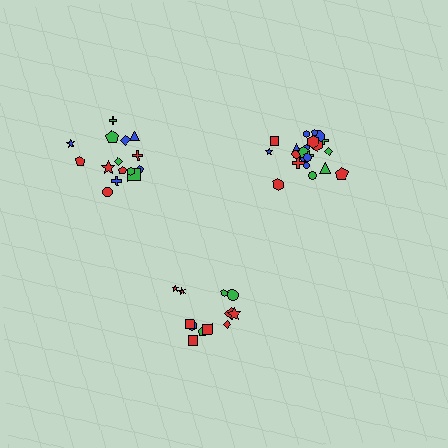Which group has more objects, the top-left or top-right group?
The top-right group.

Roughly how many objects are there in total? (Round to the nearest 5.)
Roughly 50 objects in total.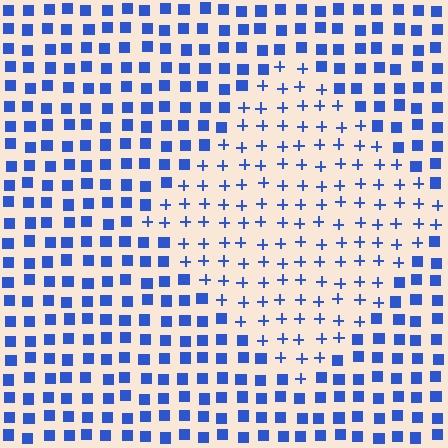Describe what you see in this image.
The image is filled with small blue elements arranged in a uniform grid. A diamond-shaped region contains plus signs, while the surrounding area contains squares. The boundary is defined purely by the change in element shape.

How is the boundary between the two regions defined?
The boundary is defined by a change in element shape: plus signs inside vs. squares outside. All elements share the same color and spacing.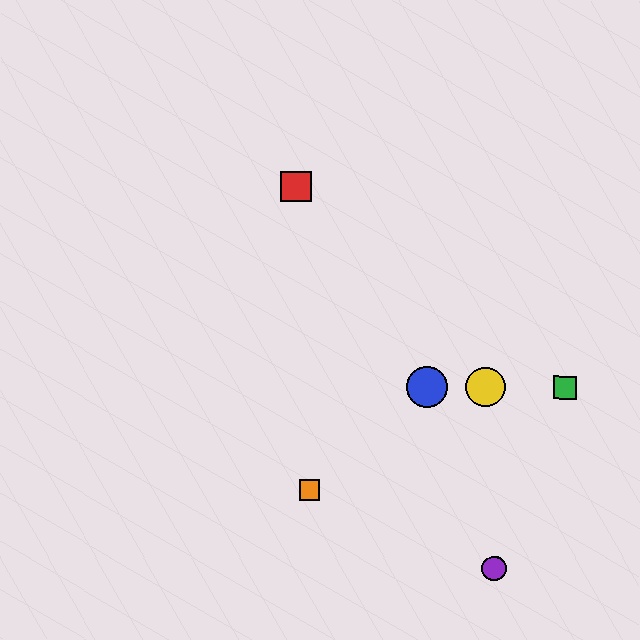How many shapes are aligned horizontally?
3 shapes (the blue circle, the green square, the yellow circle) are aligned horizontally.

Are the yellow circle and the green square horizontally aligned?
Yes, both are at y≈387.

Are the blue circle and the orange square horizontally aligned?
No, the blue circle is at y≈387 and the orange square is at y≈490.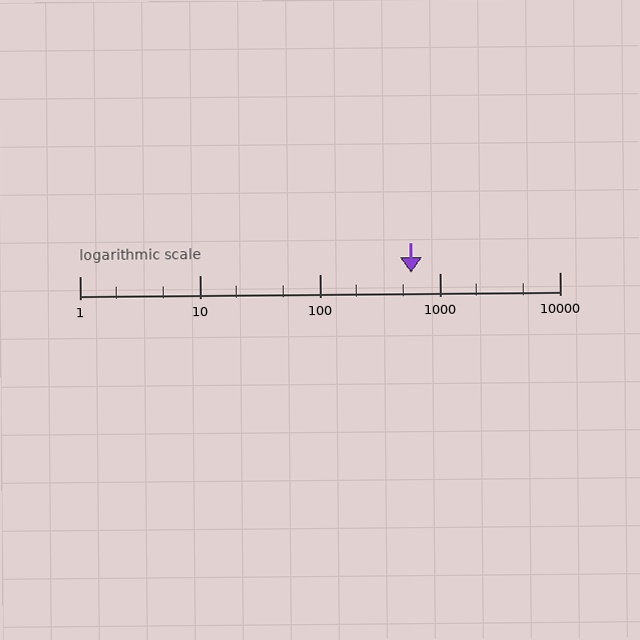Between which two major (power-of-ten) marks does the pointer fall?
The pointer is between 100 and 1000.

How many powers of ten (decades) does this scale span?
The scale spans 4 decades, from 1 to 10000.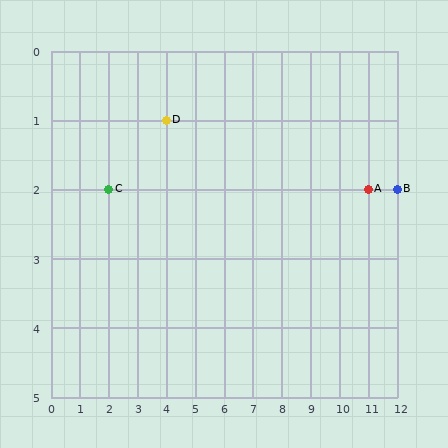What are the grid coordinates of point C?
Point C is at grid coordinates (2, 2).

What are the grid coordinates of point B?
Point B is at grid coordinates (12, 2).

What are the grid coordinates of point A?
Point A is at grid coordinates (11, 2).